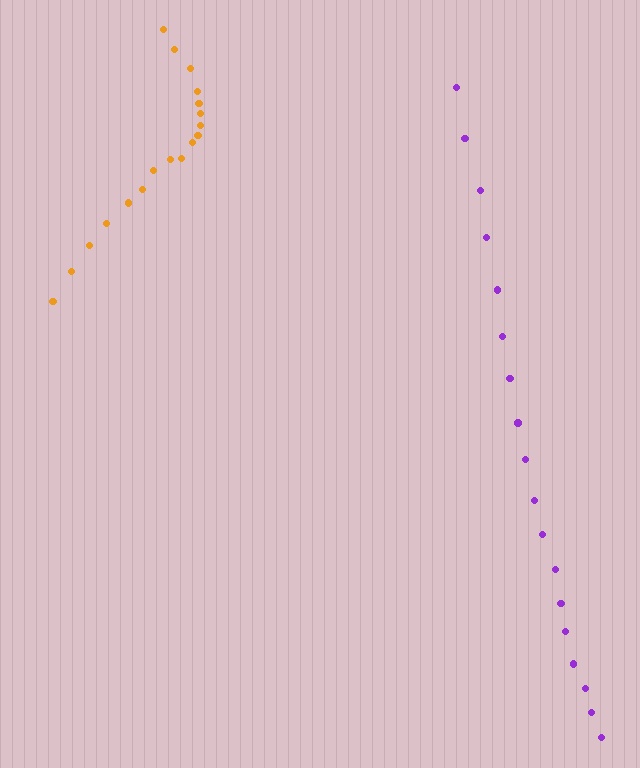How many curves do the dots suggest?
There are 2 distinct paths.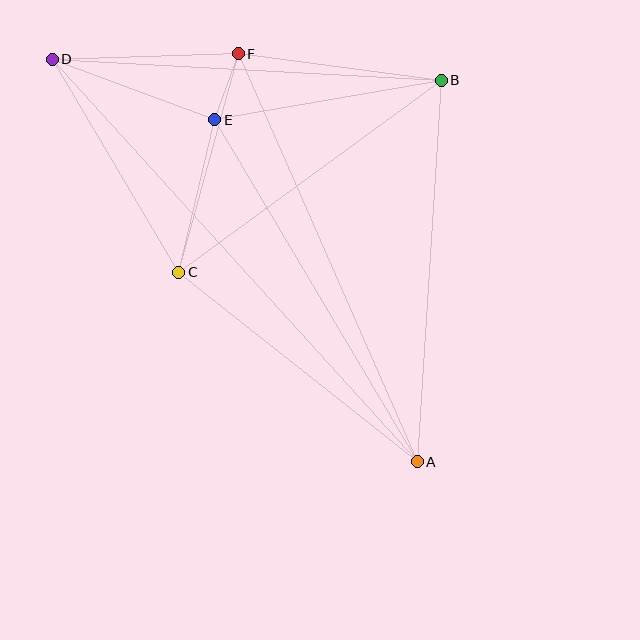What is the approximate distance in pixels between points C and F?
The distance between C and F is approximately 226 pixels.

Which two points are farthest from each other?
Points A and D are farthest from each other.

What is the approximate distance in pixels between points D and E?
The distance between D and E is approximately 173 pixels.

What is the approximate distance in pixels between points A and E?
The distance between A and E is approximately 398 pixels.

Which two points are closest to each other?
Points E and F are closest to each other.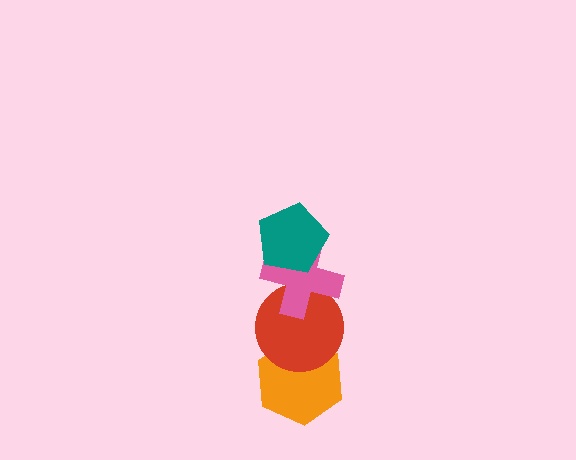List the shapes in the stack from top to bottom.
From top to bottom: the teal pentagon, the pink cross, the red circle, the orange hexagon.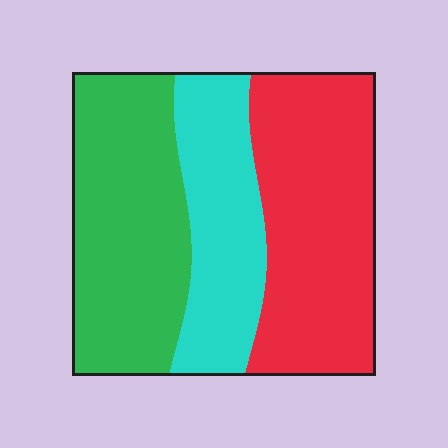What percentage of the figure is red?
Red covers roughly 40% of the figure.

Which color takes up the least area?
Cyan, at roughly 25%.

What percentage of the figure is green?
Green takes up about three eighths (3/8) of the figure.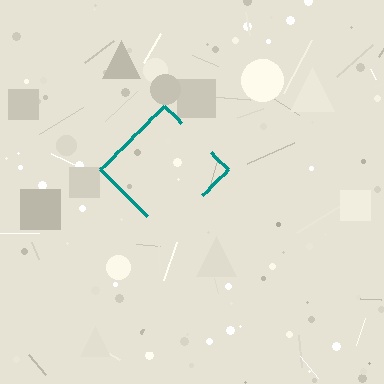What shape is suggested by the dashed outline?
The dashed outline suggests a diamond.